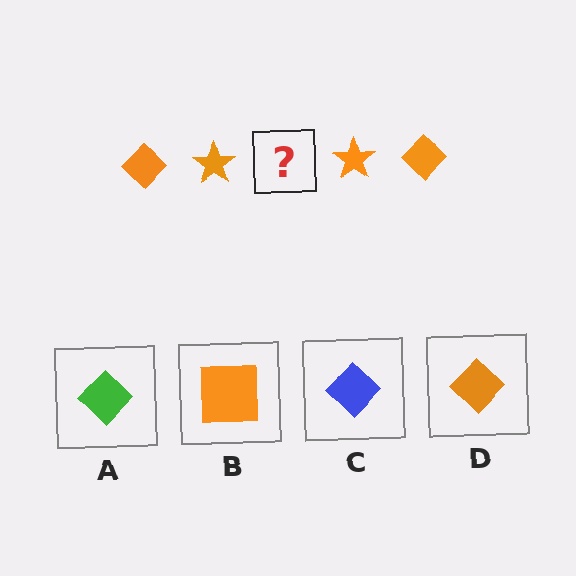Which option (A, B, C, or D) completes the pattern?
D.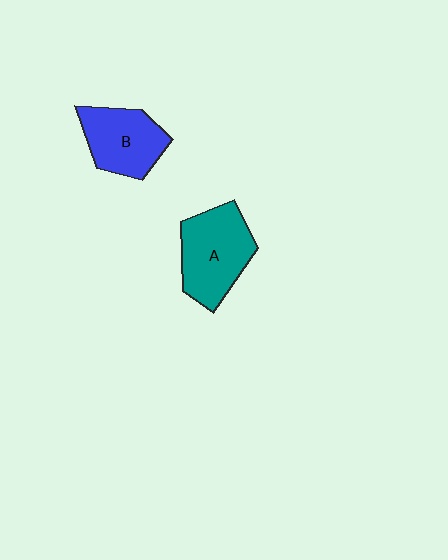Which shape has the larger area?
Shape A (teal).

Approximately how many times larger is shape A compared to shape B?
Approximately 1.2 times.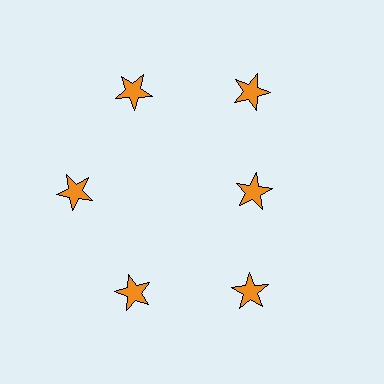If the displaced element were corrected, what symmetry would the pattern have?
It would have 6-fold rotational symmetry — the pattern would map onto itself every 60 degrees.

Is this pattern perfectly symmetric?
No. The 6 orange stars are arranged in a ring, but one element near the 3 o'clock position is pulled inward toward the center, breaking the 6-fold rotational symmetry.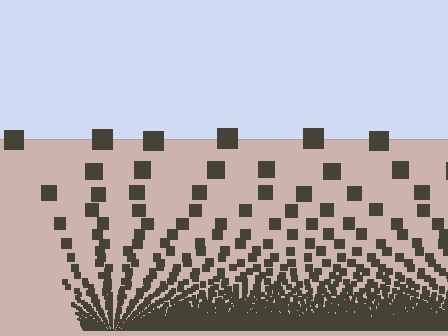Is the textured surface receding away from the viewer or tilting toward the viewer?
The surface appears to tilt toward the viewer. Texture elements get larger and sparser toward the top.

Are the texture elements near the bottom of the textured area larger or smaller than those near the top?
Smaller. The gradient is inverted — elements near the bottom are smaller and denser.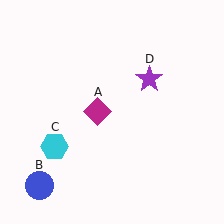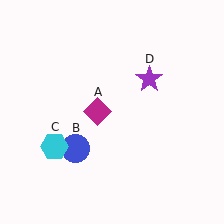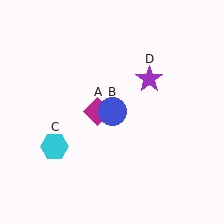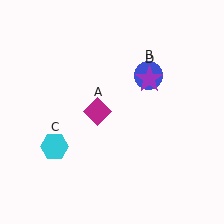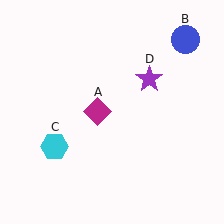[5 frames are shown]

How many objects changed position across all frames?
1 object changed position: blue circle (object B).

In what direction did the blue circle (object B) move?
The blue circle (object B) moved up and to the right.